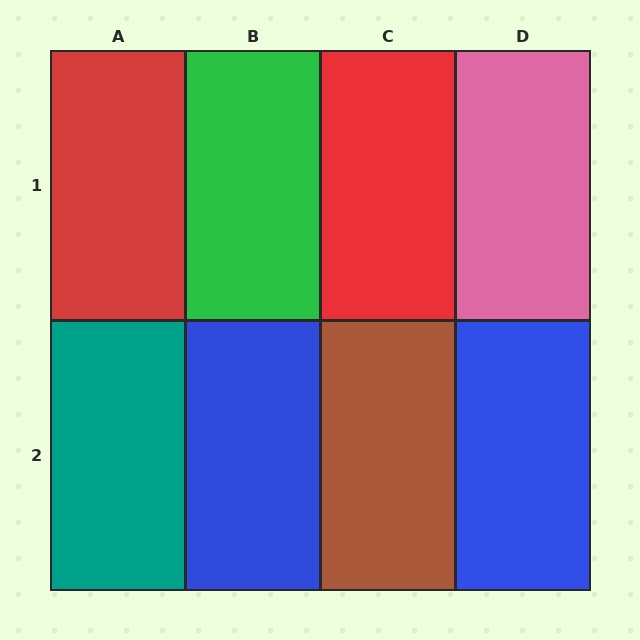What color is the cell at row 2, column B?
Blue.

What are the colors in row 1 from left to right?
Red, green, red, pink.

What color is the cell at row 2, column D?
Blue.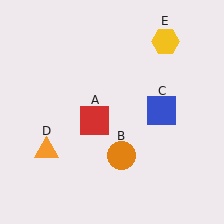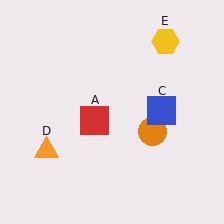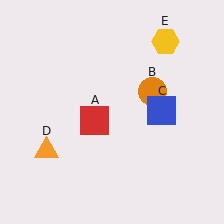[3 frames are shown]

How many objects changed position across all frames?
1 object changed position: orange circle (object B).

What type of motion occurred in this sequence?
The orange circle (object B) rotated counterclockwise around the center of the scene.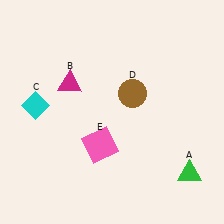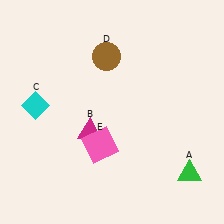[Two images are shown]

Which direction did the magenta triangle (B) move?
The magenta triangle (B) moved down.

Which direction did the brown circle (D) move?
The brown circle (D) moved up.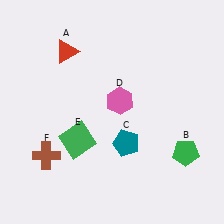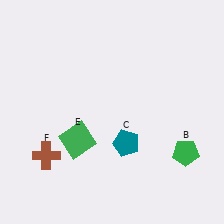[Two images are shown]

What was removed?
The red triangle (A), the pink hexagon (D) were removed in Image 2.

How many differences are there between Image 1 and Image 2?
There are 2 differences between the two images.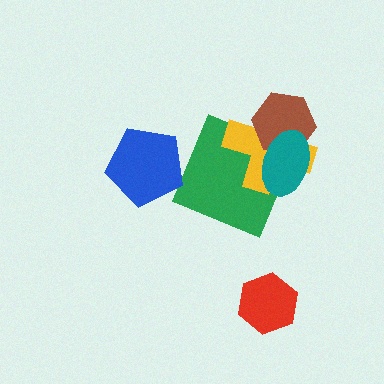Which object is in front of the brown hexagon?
The teal ellipse is in front of the brown hexagon.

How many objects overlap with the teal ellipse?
3 objects overlap with the teal ellipse.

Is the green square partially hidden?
Yes, it is partially covered by another shape.